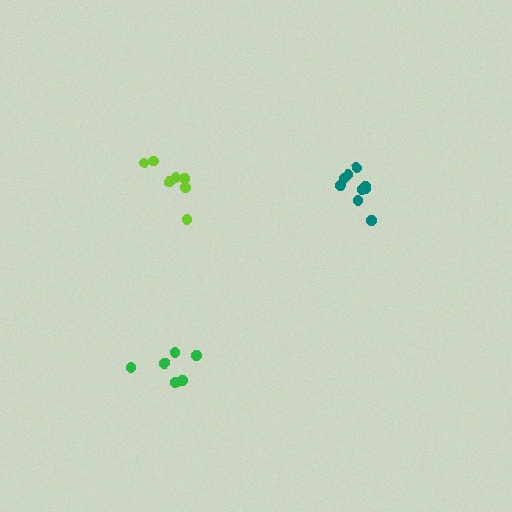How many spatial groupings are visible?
There are 3 spatial groupings.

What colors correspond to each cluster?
The clusters are colored: teal, lime, green.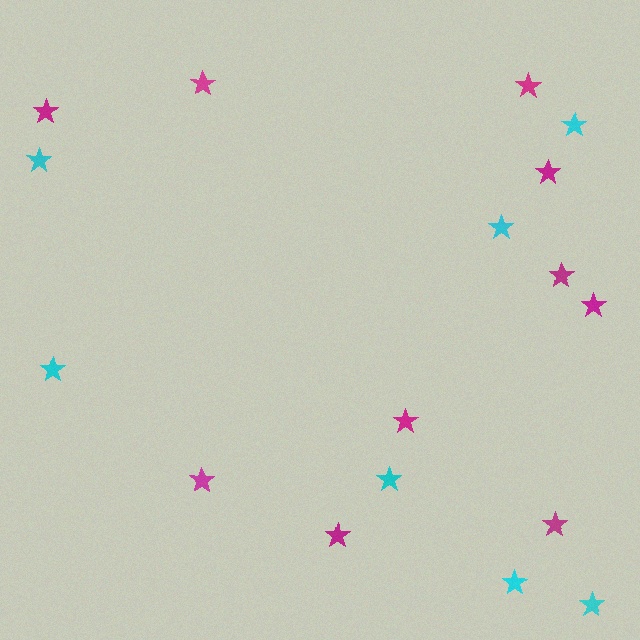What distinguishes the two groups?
There are 2 groups: one group of magenta stars (10) and one group of cyan stars (7).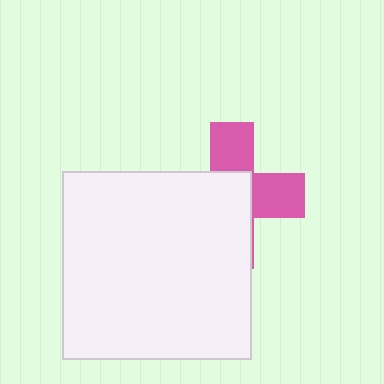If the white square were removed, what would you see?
You would see the complete pink cross.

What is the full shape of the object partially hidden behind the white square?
The partially hidden object is a pink cross.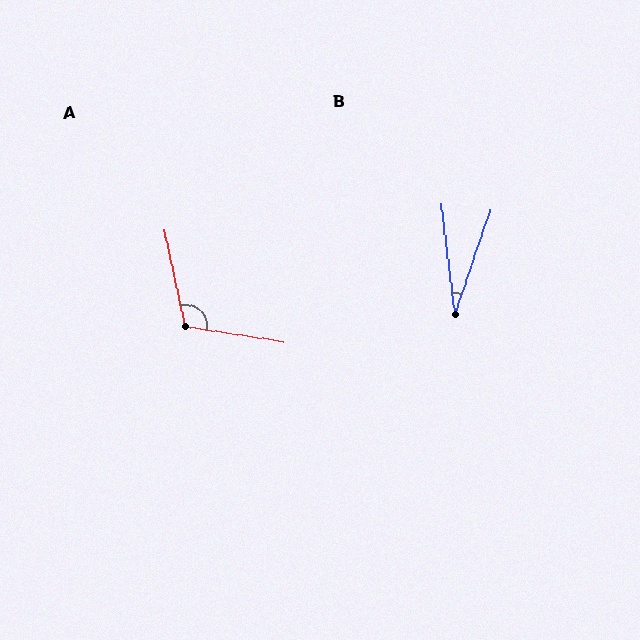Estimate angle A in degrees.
Approximately 111 degrees.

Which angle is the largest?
A, at approximately 111 degrees.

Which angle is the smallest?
B, at approximately 26 degrees.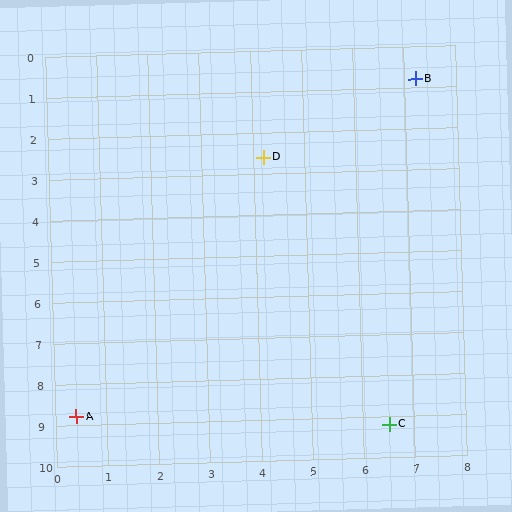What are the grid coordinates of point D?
Point D is at approximately (4.2, 2.6).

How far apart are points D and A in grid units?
Points D and A are about 7.3 grid units apart.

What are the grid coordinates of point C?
Point C is at approximately (6.5, 9.2).